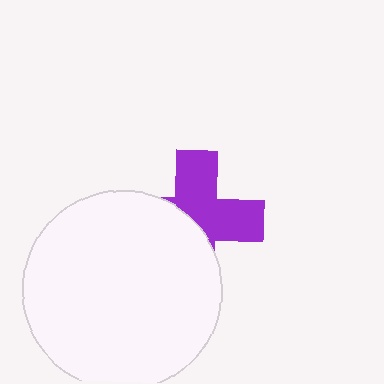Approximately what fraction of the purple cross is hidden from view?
Roughly 47% of the purple cross is hidden behind the white circle.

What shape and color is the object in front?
The object in front is a white circle.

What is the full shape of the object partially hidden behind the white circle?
The partially hidden object is a purple cross.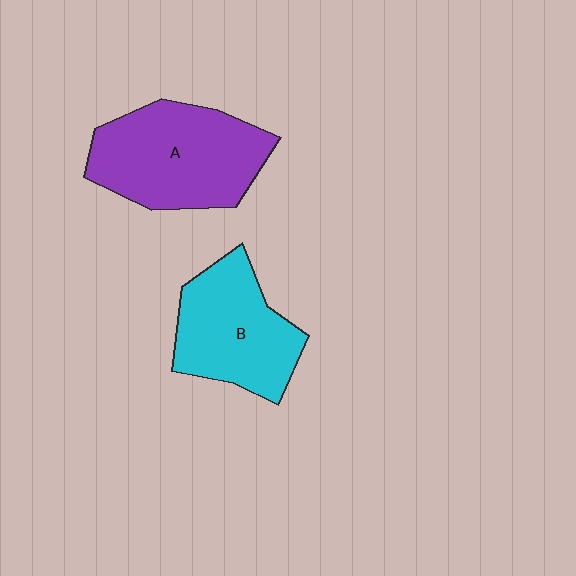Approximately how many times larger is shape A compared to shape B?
Approximately 1.2 times.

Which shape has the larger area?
Shape A (purple).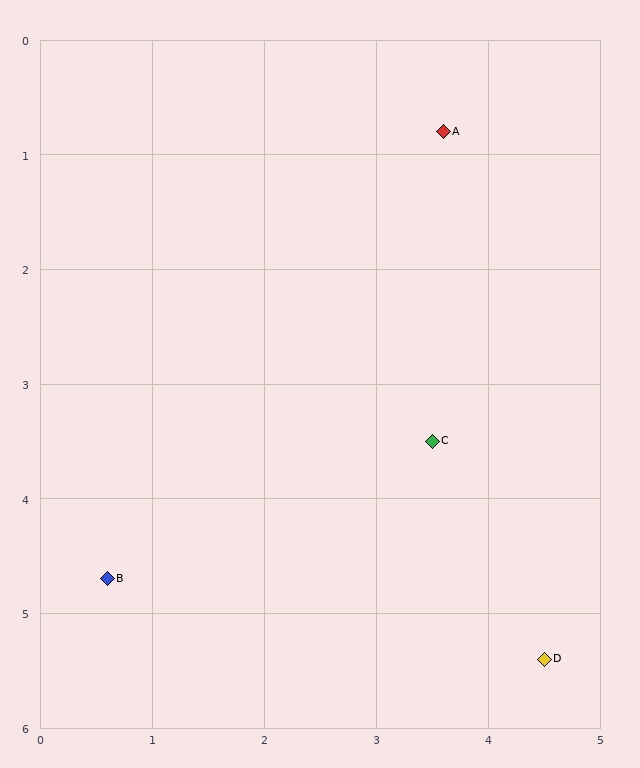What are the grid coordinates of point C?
Point C is at approximately (3.5, 3.5).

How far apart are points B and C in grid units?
Points B and C are about 3.1 grid units apart.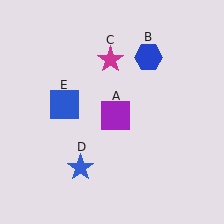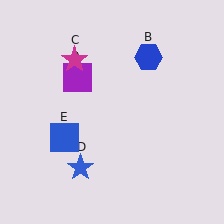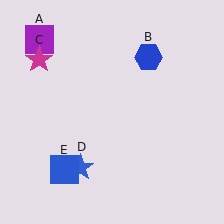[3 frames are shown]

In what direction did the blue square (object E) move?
The blue square (object E) moved down.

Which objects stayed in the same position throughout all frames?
Blue hexagon (object B) and blue star (object D) remained stationary.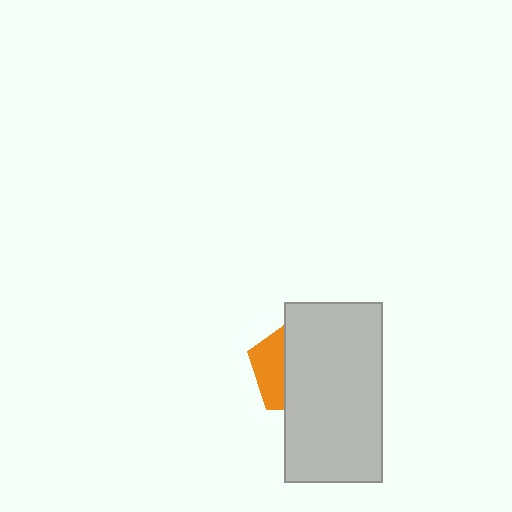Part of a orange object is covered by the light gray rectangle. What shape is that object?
It is a pentagon.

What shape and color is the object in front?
The object in front is a light gray rectangle.